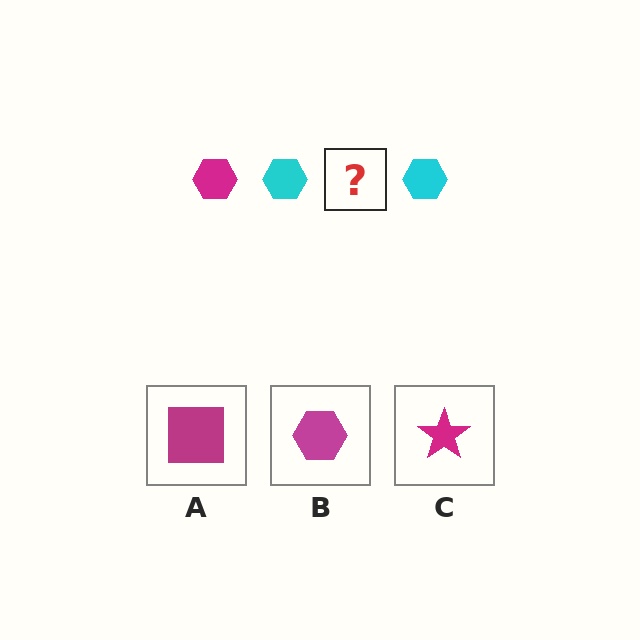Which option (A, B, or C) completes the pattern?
B.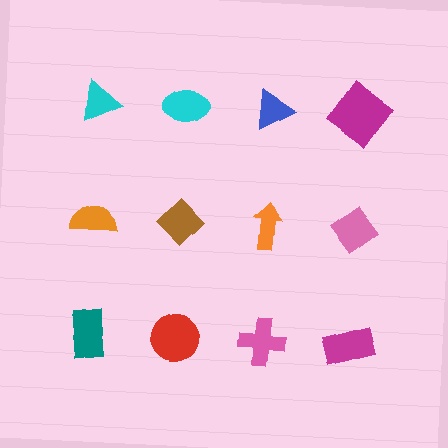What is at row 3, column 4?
A magenta rectangle.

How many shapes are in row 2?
4 shapes.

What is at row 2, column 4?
A pink diamond.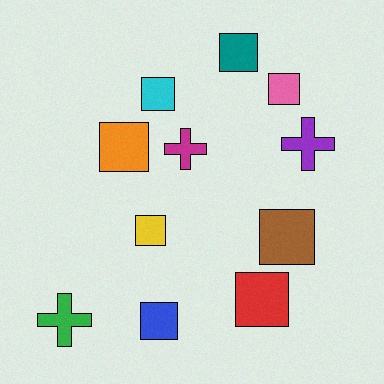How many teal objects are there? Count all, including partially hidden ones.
There is 1 teal object.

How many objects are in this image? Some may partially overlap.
There are 11 objects.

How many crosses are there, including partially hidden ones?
There are 3 crosses.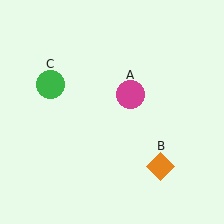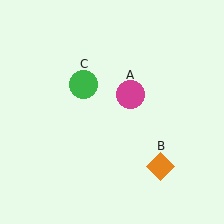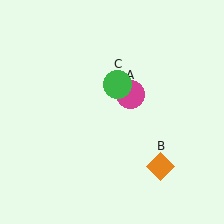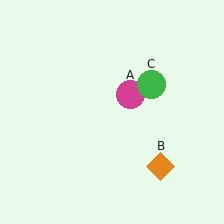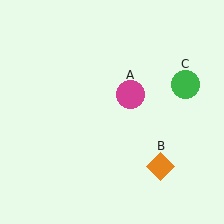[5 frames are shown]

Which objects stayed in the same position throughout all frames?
Magenta circle (object A) and orange diamond (object B) remained stationary.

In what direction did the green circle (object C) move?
The green circle (object C) moved right.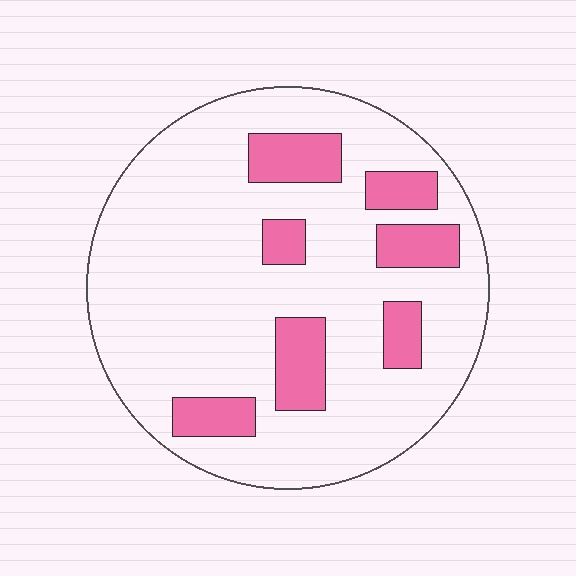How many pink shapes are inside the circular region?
7.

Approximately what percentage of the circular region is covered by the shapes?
Approximately 20%.